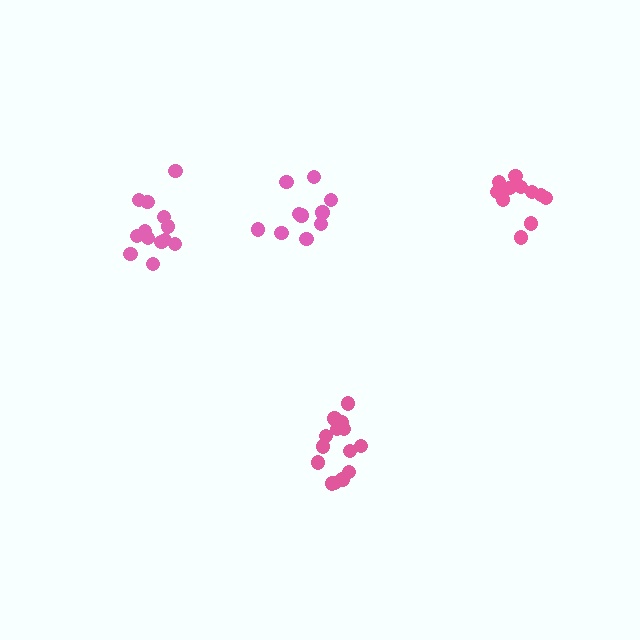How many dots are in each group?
Group 1: 14 dots, Group 2: 10 dots, Group 3: 13 dots, Group 4: 11 dots (48 total).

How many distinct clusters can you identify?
There are 4 distinct clusters.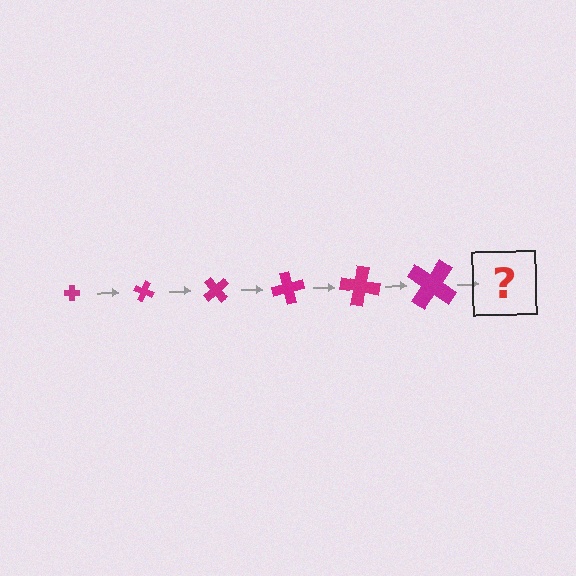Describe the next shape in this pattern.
It should be a cross, larger than the previous one and rotated 150 degrees from the start.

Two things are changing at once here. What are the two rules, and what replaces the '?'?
The two rules are that the cross grows larger each step and it rotates 25 degrees each step. The '?' should be a cross, larger than the previous one and rotated 150 degrees from the start.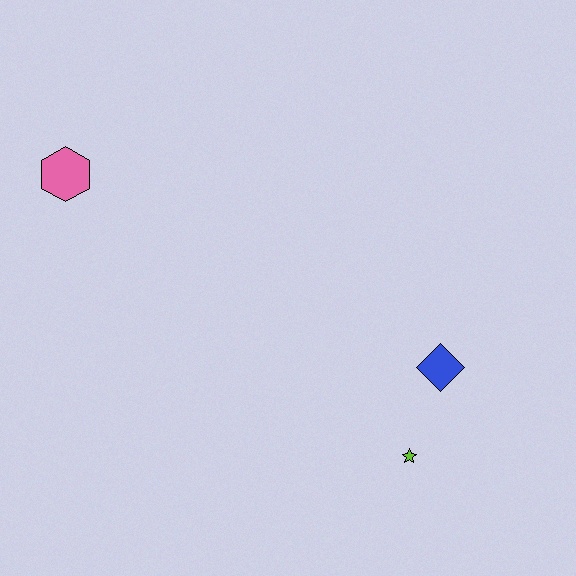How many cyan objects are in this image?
There are no cyan objects.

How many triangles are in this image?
There are no triangles.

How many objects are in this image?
There are 3 objects.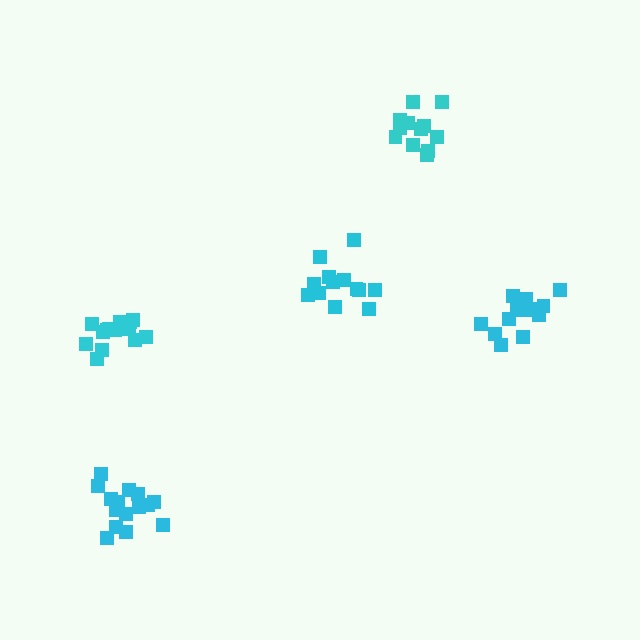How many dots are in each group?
Group 1: 17 dots, Group 2: 12 dots, Group 3: 16 dots, Group 4: 14 dots, Group 5: 13 dots (72 total).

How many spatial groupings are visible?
There are 5 spatial groupings.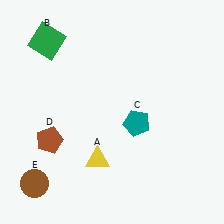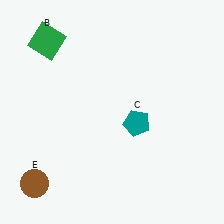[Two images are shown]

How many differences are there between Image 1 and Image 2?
There are 2 differences between the two images.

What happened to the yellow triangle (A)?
The yellow triangle (A) was removed in Image 2. It was in the bottom-left area of Image 1.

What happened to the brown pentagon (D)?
The brown pentagon (D) was removed in Image 2. It was in the bottom-left area of Image 1.